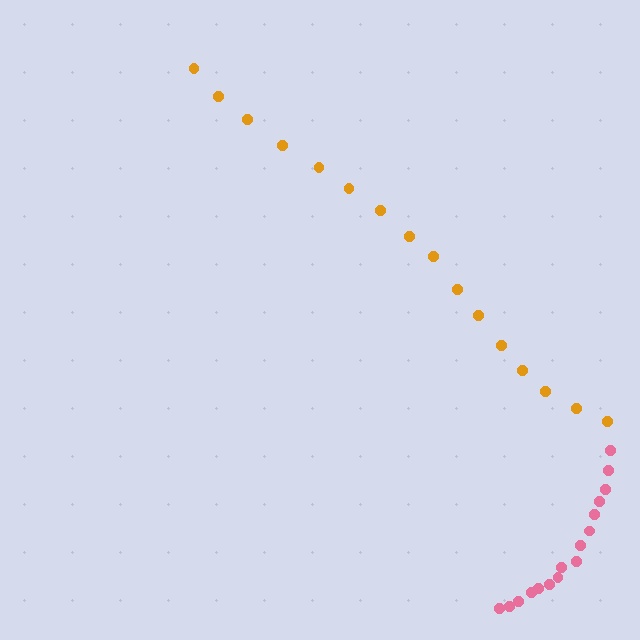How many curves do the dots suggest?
There are 2 distinct paths.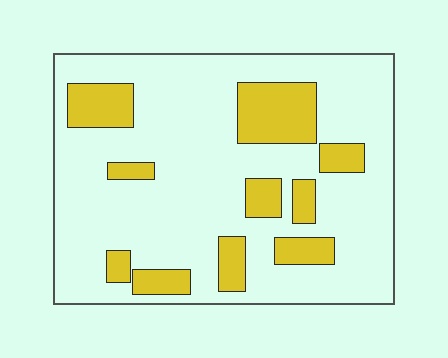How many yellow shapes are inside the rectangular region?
10.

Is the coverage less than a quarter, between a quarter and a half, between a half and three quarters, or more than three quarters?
Less than a quarter.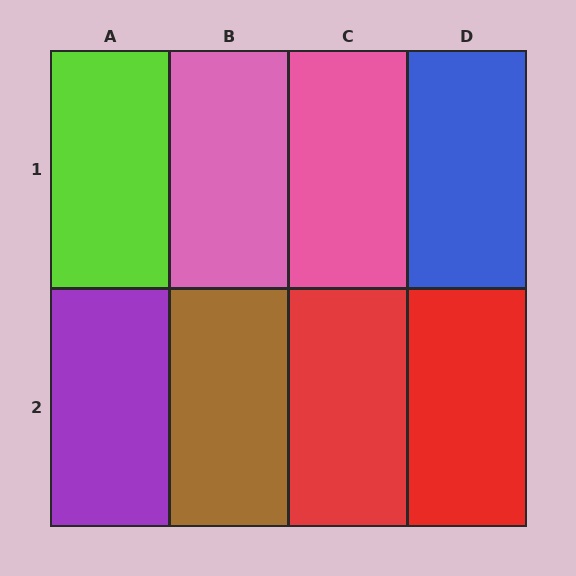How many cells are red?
2 cells are red.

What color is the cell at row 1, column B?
Pink.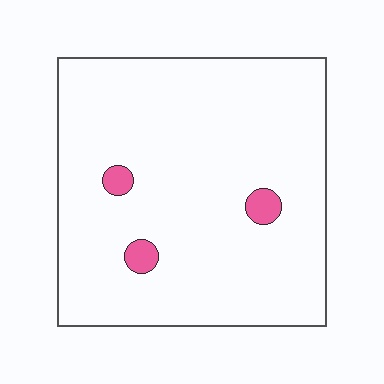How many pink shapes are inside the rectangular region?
3.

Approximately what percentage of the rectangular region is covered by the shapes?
Approximately 5%.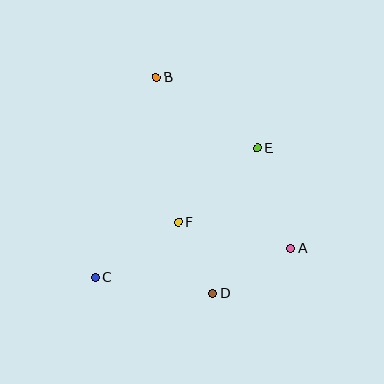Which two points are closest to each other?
Points D and F are closest to each other.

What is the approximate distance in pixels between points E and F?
The distance between E and F is approximately 108 pixels.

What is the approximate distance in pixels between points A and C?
The distance between A and C is approximately 198 pixels.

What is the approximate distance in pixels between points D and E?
The distance between D and E is approximately 152 pixels.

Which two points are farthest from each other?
Points B and D are farthest from each other.